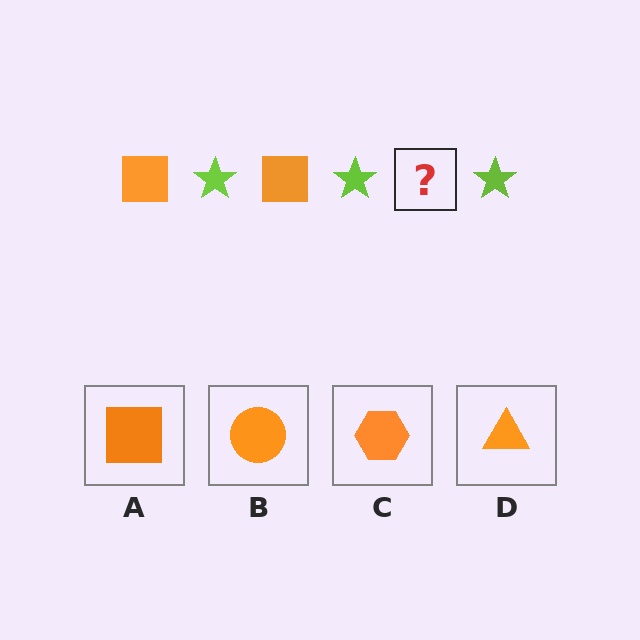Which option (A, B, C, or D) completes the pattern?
A.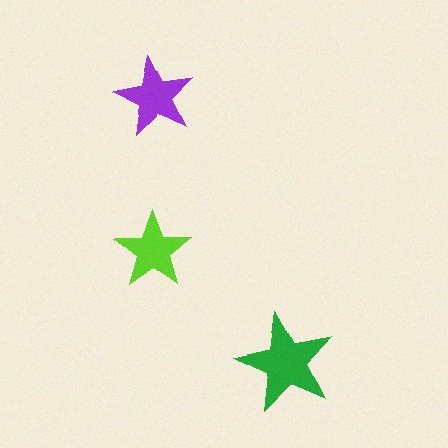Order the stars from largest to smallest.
the green one, the purple one, the lime one.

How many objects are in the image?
There are 3 objects in the image.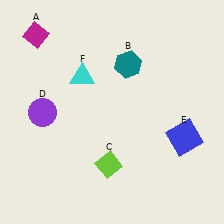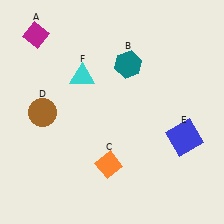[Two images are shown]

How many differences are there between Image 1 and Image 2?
There are 2 differences between the two images.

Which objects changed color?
C changed from lime to orange. D changed from purple to brown.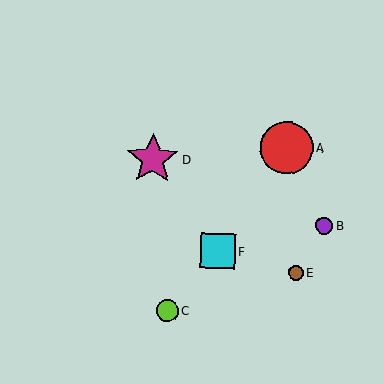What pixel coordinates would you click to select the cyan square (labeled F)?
Click at (218, 250) to select the cyan square F.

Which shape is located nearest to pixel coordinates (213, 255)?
The cyan square (labeled F) at (218, 250) is nearest to that location.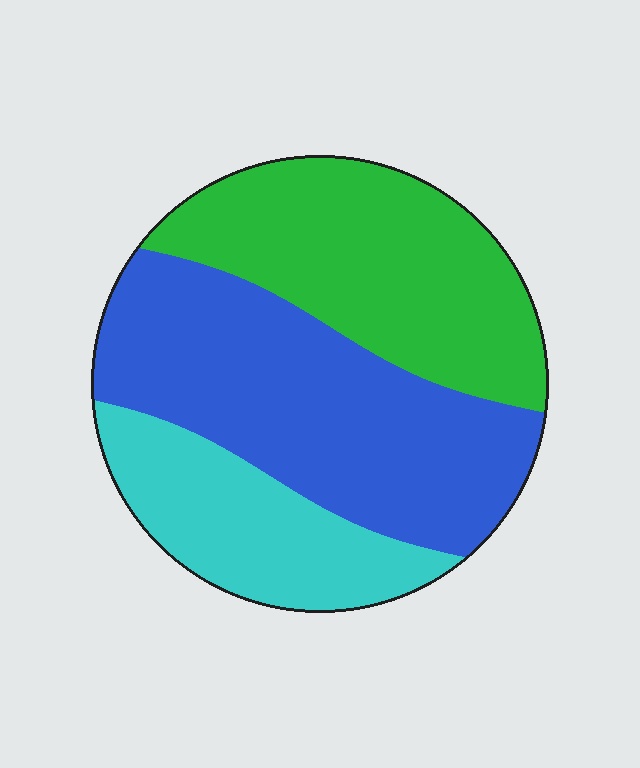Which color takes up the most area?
Blue, at roughly 45%.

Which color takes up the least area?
Cyan, at roughly 20%.